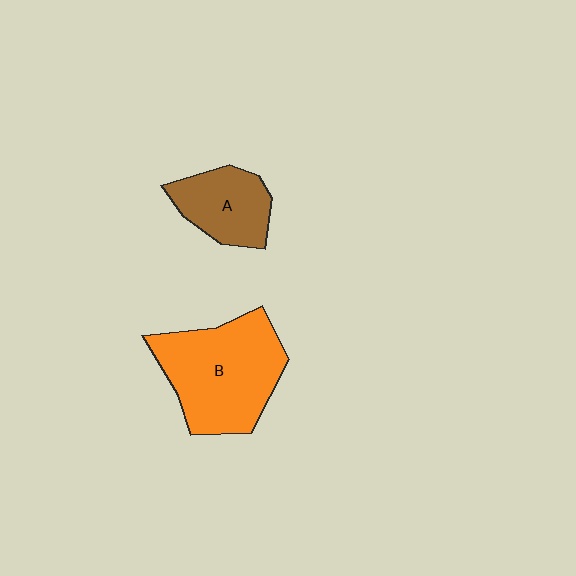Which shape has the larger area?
Shape B (orange).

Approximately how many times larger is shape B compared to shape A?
Approximately 1.9 times.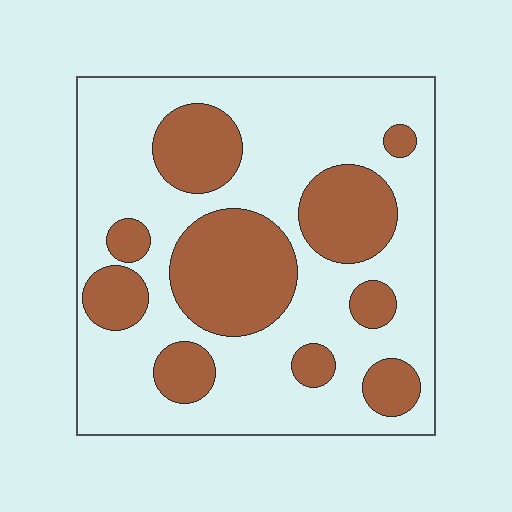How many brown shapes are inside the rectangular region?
10.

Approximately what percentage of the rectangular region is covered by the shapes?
Approximately 35%.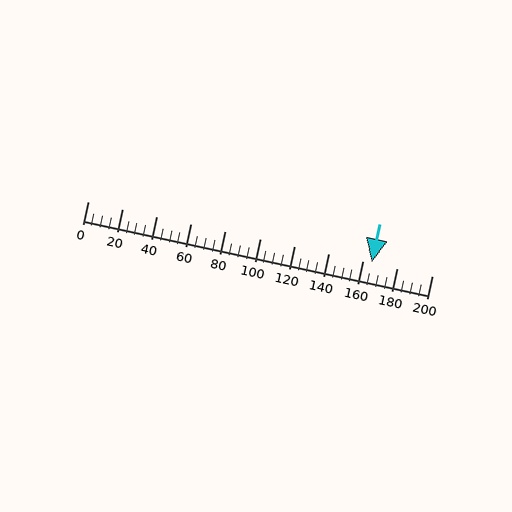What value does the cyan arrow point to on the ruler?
The cyan arrow points to approximately 165.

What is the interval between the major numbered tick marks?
The major tick marks are spaced 20 units apart.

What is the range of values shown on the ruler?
The ruler shows values from 0 to 200.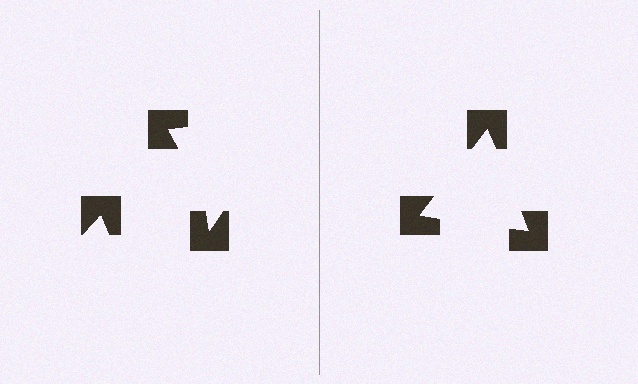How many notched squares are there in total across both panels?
6 — 3 on each side.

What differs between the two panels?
The notched squares are positioned identically on both sides; only the wedge orientations differ. On the right they align to a triangle; on the left they are misaligned.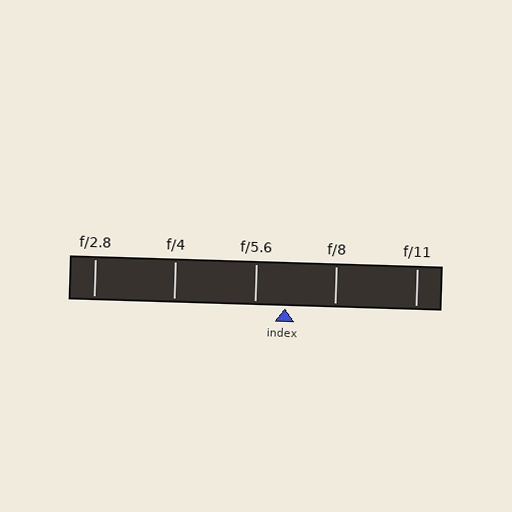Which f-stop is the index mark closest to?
The index mark is closest to f/5.6.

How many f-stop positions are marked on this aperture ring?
There are 5 f-stop positions marked.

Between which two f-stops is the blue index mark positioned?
The index mark is between f/5.6 and f/8.